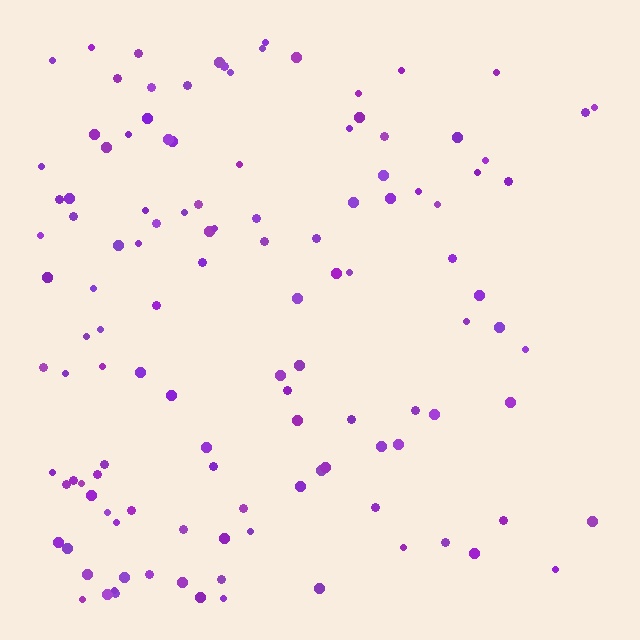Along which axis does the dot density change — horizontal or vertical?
Horizontal.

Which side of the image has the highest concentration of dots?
The left.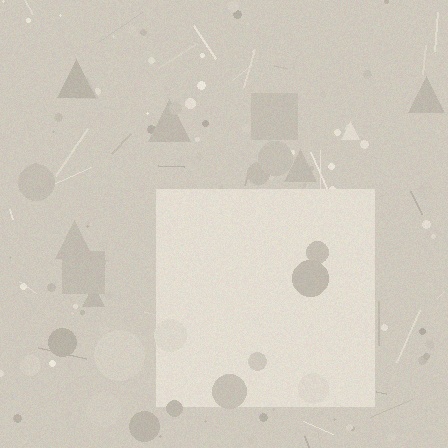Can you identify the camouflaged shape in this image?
The camouflaged shape is a square.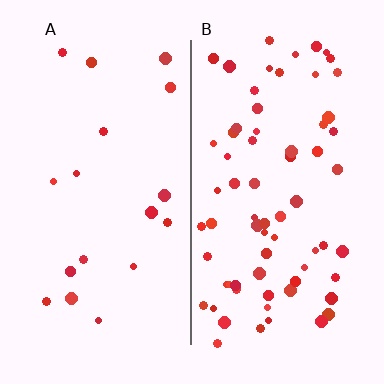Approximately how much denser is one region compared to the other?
Approximately 3.9× — region B over region A.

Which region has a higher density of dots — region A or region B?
B (the right).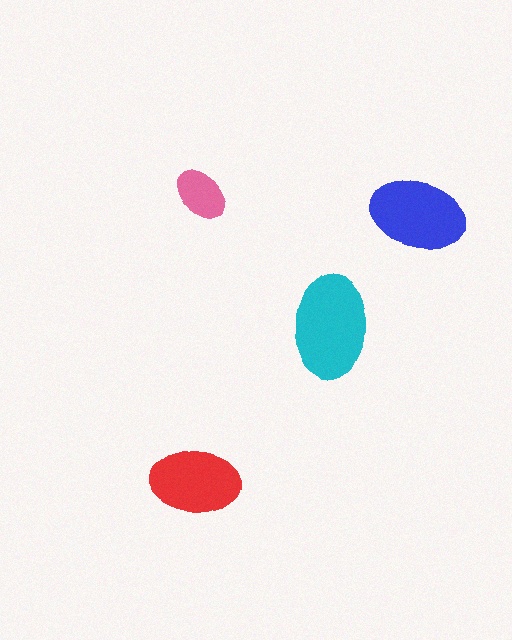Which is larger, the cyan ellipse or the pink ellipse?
The cyan one.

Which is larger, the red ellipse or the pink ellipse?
The red one.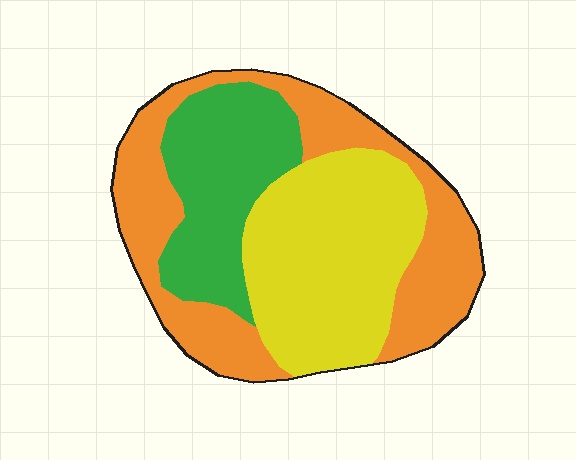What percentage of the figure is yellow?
Yellow covers about 35% of the figure.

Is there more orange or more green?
Orange.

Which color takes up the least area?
Green, at roughly 25%.